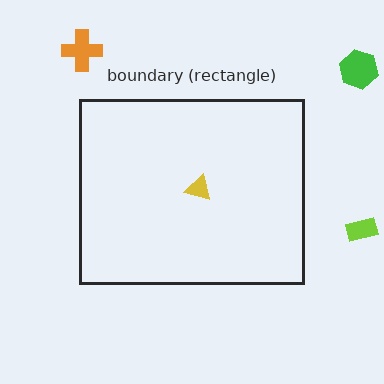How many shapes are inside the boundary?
1 inside, 3 outside.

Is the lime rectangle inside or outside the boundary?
Outside.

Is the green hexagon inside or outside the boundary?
Outside.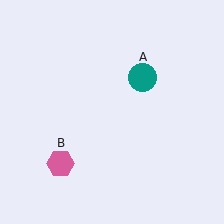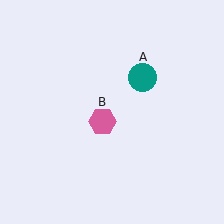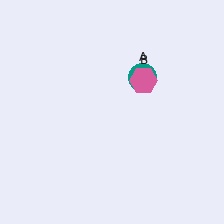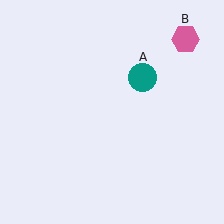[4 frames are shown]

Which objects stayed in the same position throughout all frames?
Teal circle (object A) remained stationary.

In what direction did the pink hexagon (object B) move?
The pink hexagon (object B) moved up and to the right.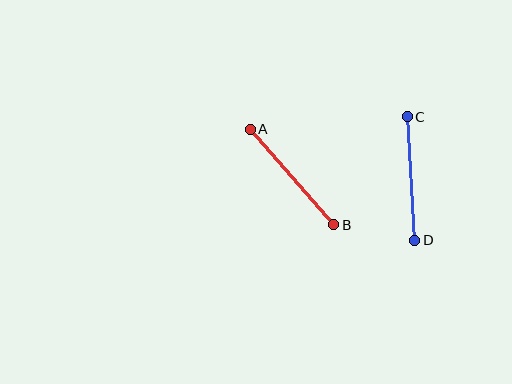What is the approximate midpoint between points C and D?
The midpoint is at approximately (411, 178) pixels.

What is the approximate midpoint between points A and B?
The midpoint is at approximately (292, 177) pixels.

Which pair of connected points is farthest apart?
Points A and B are farthest apart.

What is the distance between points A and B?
The distance is approximately 127 pixels.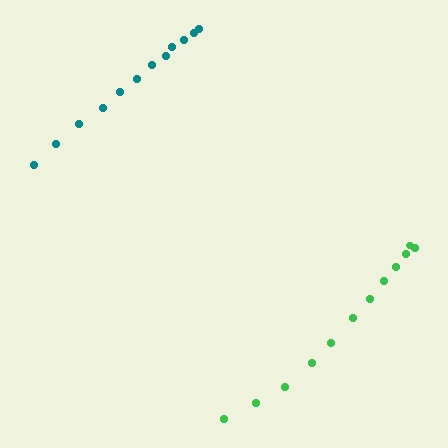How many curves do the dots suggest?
There are 2 distinct paths.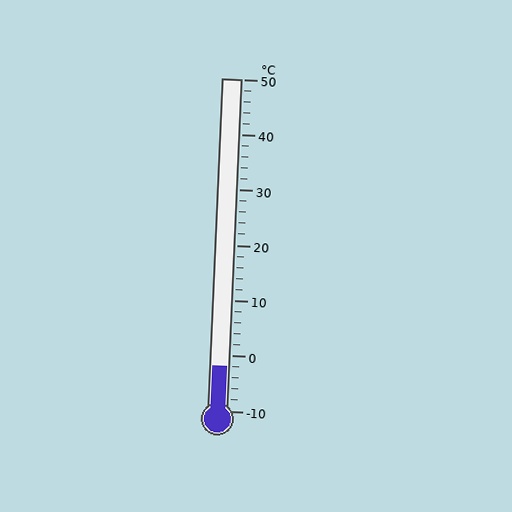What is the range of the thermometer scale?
The thermometer scale ranges from -10°C to 50°C.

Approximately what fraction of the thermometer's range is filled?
The thermometer is filled to approximately 15% of its range.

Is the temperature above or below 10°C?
The temperature is below 10°C.